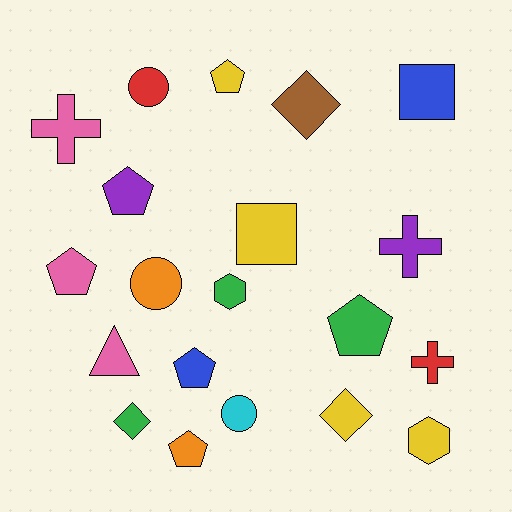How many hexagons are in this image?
There are 2 hexagons.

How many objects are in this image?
There are 20 objects.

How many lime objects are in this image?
There are no lime objects.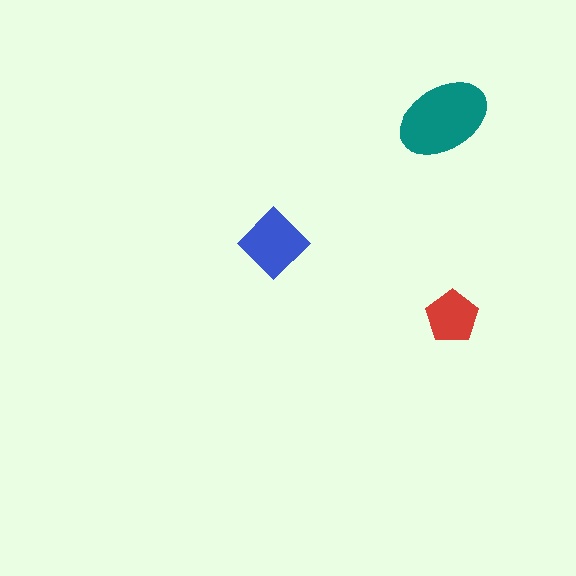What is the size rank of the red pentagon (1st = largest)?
3rd.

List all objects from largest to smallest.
The teal ellipse, the blue diamond, the red pentagon.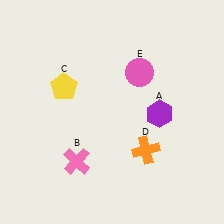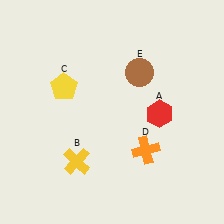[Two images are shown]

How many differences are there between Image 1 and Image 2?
There are 3 differences between the two images.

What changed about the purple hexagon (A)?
In Image 1, A is purple. In Image 2, it changed to red.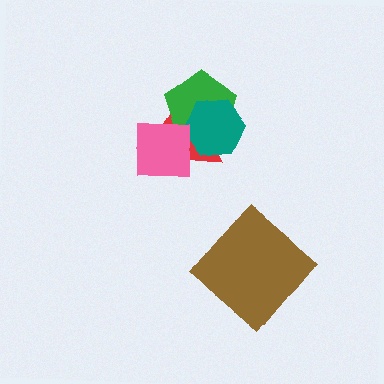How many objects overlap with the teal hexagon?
2 objects overlap with the teal hexagon.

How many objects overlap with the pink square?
2 objects overlap with the pink square.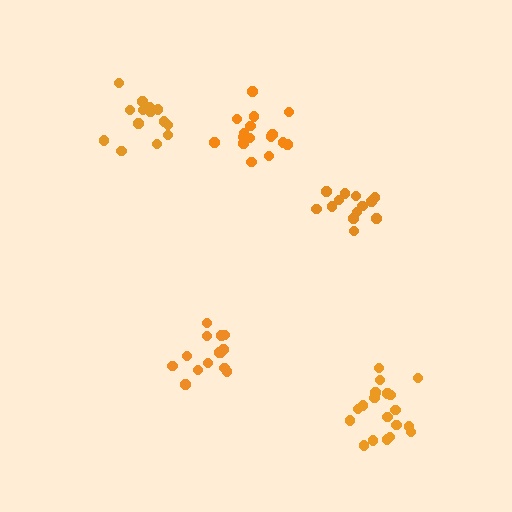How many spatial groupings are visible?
There are 5 spatial groupings.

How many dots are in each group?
Group 1: 19 dots, Group 2: 14 dots, Group 3: 16 dots, Group 4: 13 dots, Group 5: 14 dots (76 total).